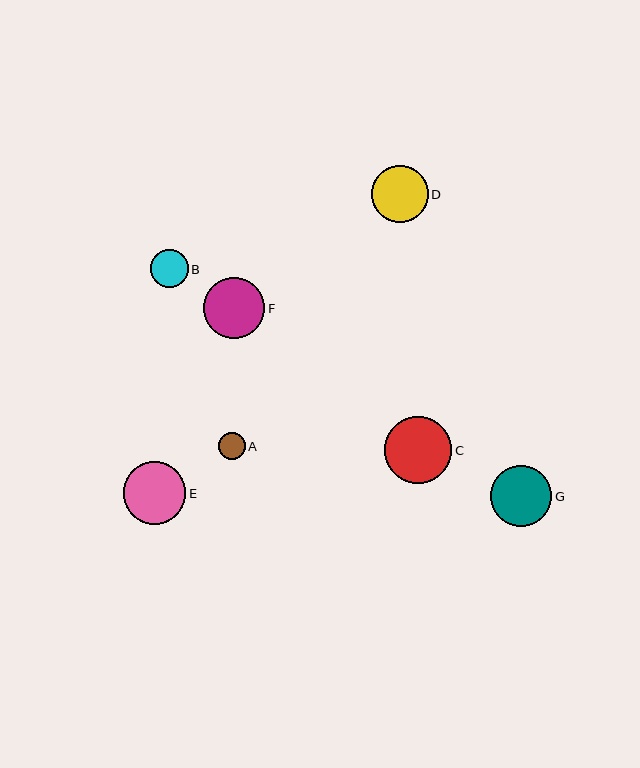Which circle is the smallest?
Circle A is the smallest with a size of approximately 26 pixels.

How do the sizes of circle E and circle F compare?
Circle E and circle F are approximately the same size.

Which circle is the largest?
Circle C is the largest with a size of approximately 67 pixels.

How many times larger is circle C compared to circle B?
Circle C is approximately 1.8 times the size of circle B.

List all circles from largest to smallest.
From largest to smallest: C, E, G, F, D, B, A.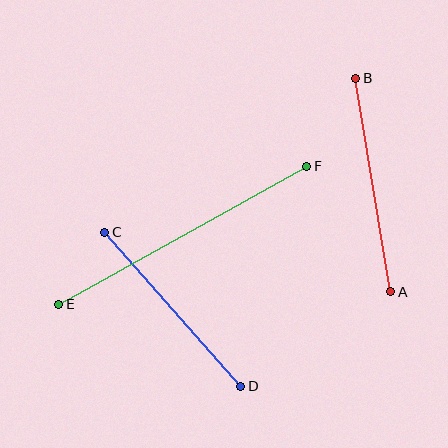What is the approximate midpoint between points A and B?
The midpoint is at approximately (373, 185) pixels.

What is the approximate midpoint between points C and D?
The midpoint is at approximately (173, 309) pixels.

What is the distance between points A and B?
The distance is approximately 216 pixels.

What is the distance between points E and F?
The distance is approximately 284 pixels.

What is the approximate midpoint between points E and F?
The midpoint is at approximately (183, 235) pixels.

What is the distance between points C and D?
The distance is approximately 206 pixels.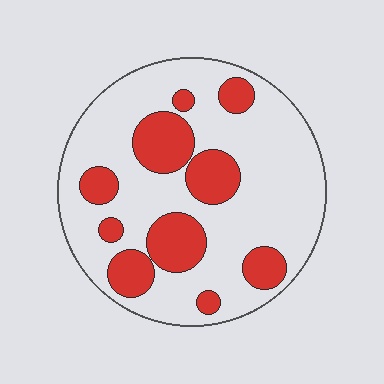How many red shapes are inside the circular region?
10.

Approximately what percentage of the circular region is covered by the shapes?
Approximately 25%.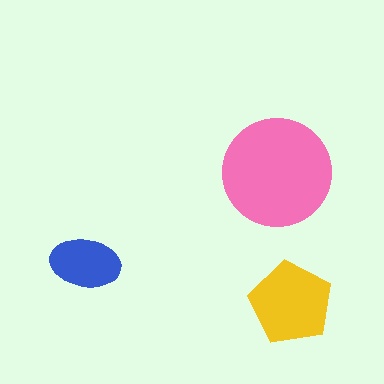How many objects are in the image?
There are 3 objects in the image.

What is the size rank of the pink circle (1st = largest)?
1st.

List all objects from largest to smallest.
The pink circle, the yellow pentagon, the blue ellipse.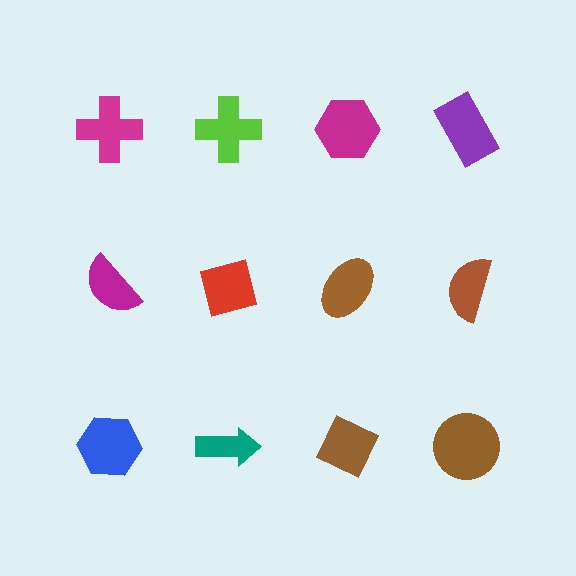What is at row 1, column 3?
A magenta hexagon.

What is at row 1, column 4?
A purple rectangle.